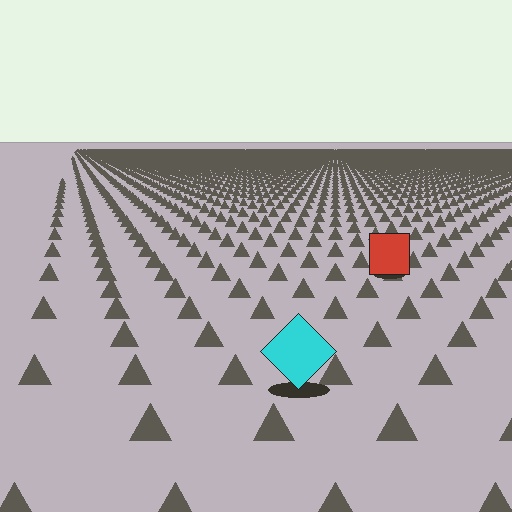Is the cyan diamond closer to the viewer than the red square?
Yes. The cyan diamond is closer — you can tell from the texture gradient: the ground texture is coarser near it.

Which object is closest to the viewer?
The cyan diamond is closest. The texture marks near it are larger and more spread out.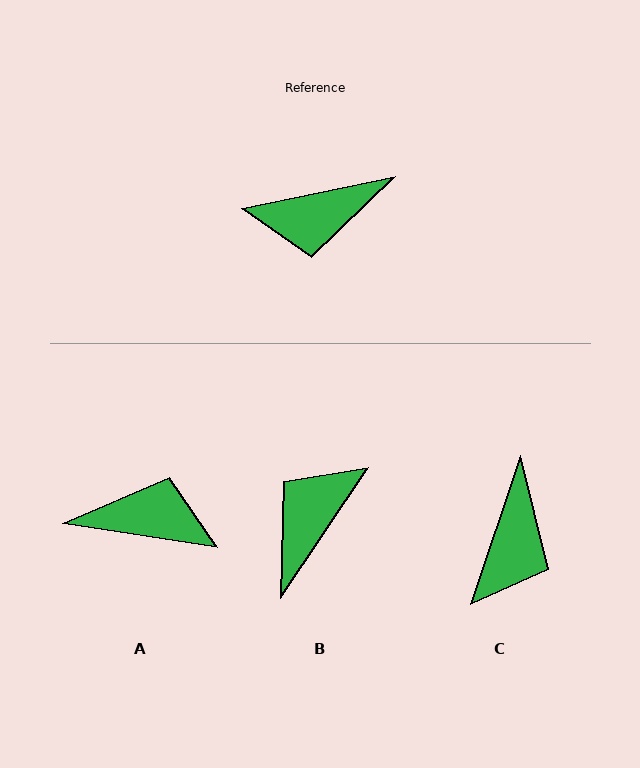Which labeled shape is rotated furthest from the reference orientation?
A, about 159 degrees away.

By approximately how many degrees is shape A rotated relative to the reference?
Approximately 159 degrees counter-clockwise.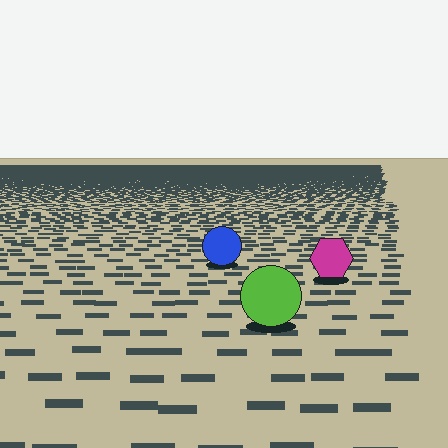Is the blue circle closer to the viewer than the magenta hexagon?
No. The magenta hexagon is closer — you can tell from the texture gradient: the ground texture is coarser near it.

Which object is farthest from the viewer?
The blue circle is farthest from the viewer. It appears smaller and the ground texture around it is denser.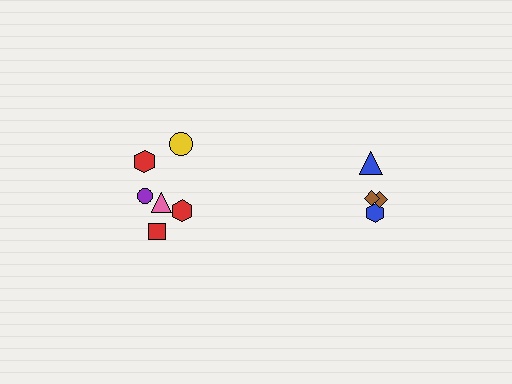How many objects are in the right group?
There are 4 objects.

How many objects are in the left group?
There are 6 objects.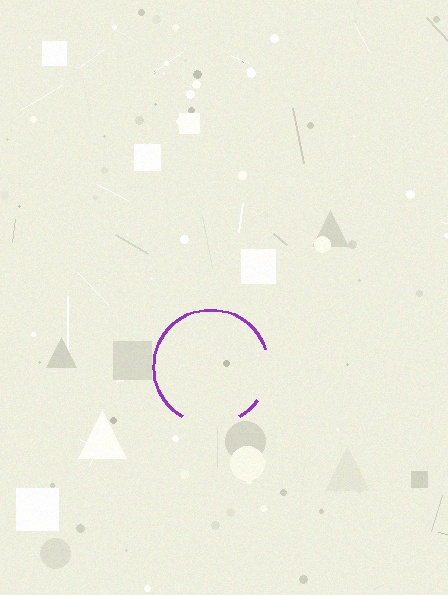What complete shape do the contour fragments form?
The contour fragments form a circle.